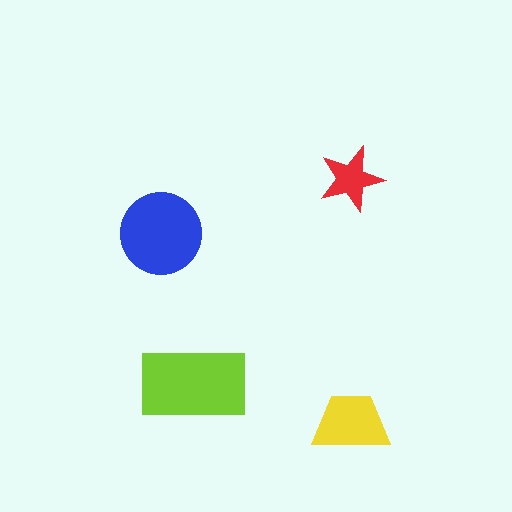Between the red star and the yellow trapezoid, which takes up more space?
The yellow trapezoid.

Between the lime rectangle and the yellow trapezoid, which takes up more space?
The lime rectangle.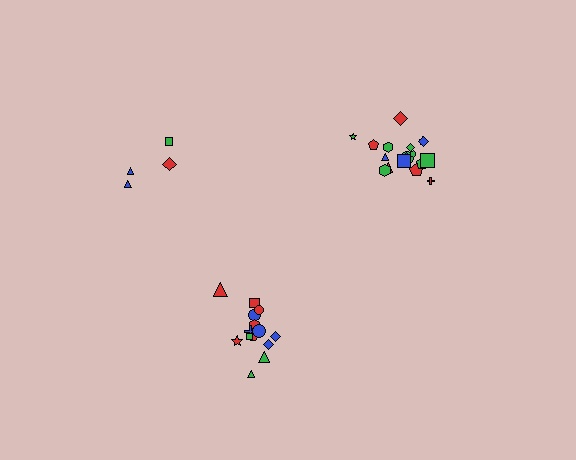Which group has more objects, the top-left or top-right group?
The top-right group.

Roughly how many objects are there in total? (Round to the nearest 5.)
Roughly 35 objects in total.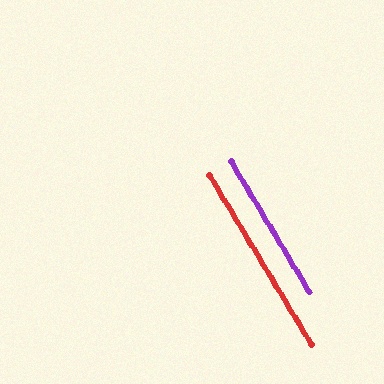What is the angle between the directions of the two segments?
Approximately 0 degrees.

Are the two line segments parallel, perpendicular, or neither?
Parallel — their directions differ by only 0.1°.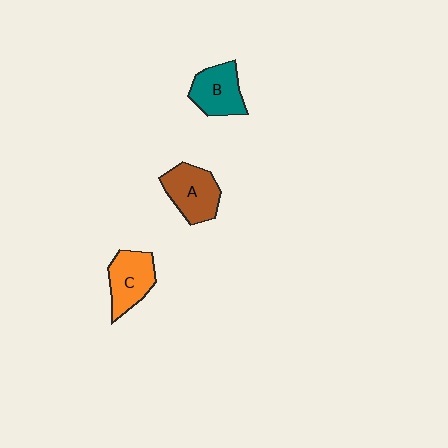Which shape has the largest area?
Shape A (brown).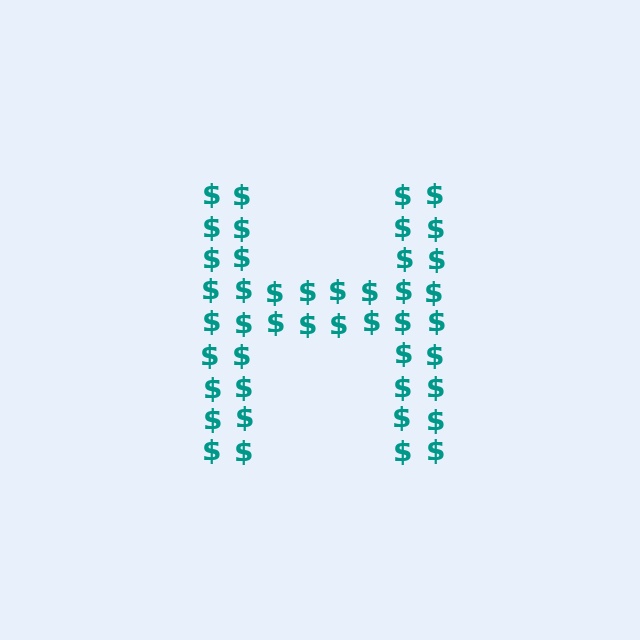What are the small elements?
The small elements are dollar signs.